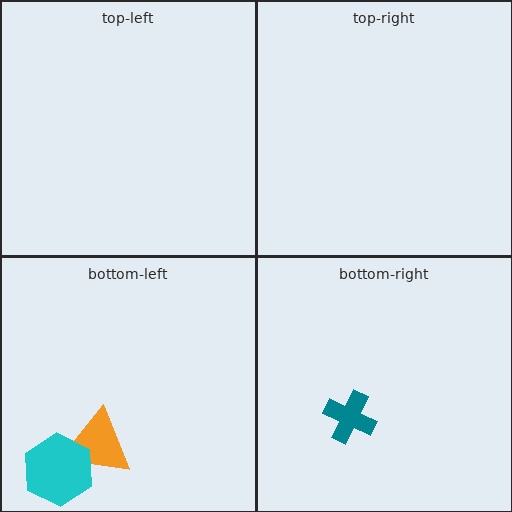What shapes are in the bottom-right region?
The teal cross.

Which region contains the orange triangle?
The bottom-left region.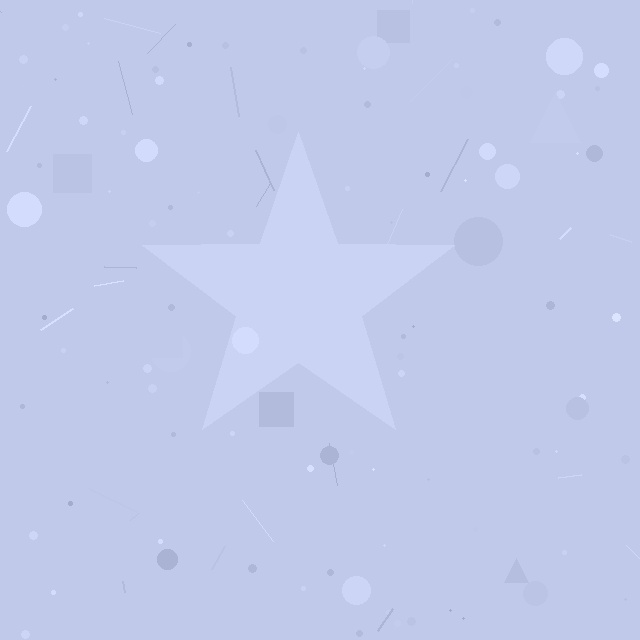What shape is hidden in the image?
A star is hidden in the image.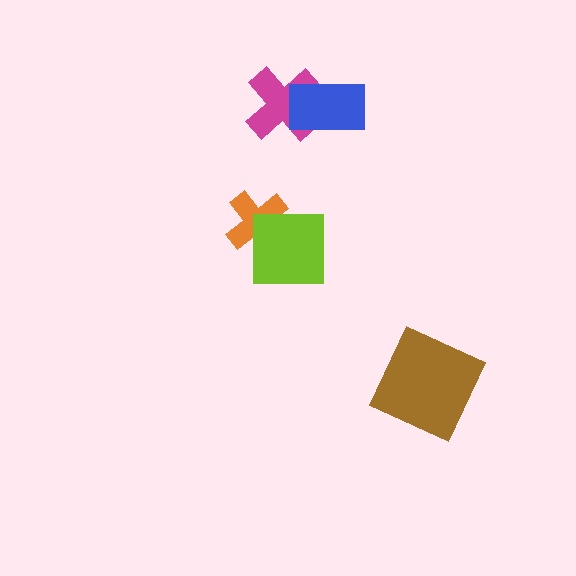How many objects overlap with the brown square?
0 objects overlap with the brown square.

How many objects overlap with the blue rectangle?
1 object overlaps with the blue rectangle.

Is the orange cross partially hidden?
Yes, it is partially covered by another shape.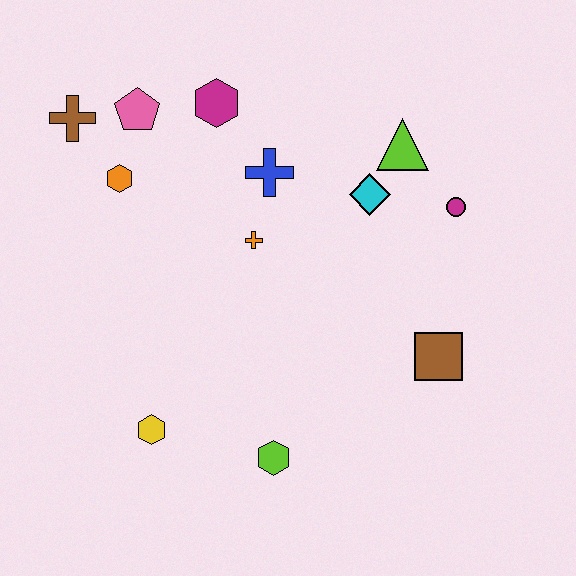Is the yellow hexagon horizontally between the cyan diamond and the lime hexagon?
No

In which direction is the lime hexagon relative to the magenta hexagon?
The lime hexagon is below the magenta hexagon.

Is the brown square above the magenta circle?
No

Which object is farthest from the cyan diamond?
The yellow hexagon is farthest from the cyan diamond.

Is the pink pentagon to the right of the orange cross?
No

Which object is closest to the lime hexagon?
The yellow hexagon is closest to the lime hexagon.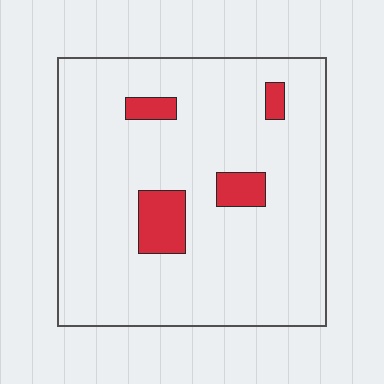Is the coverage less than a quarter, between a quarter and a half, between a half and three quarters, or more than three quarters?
Less than a quarter.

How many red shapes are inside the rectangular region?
4.